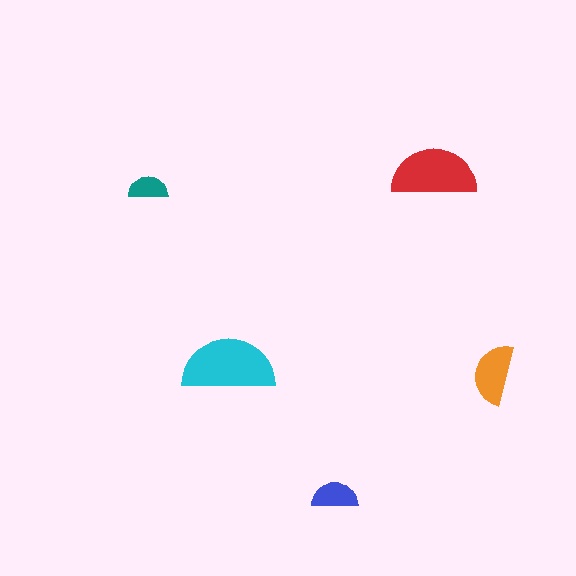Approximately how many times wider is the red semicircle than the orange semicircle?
About 1.5 times wider.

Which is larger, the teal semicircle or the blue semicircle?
The blue one.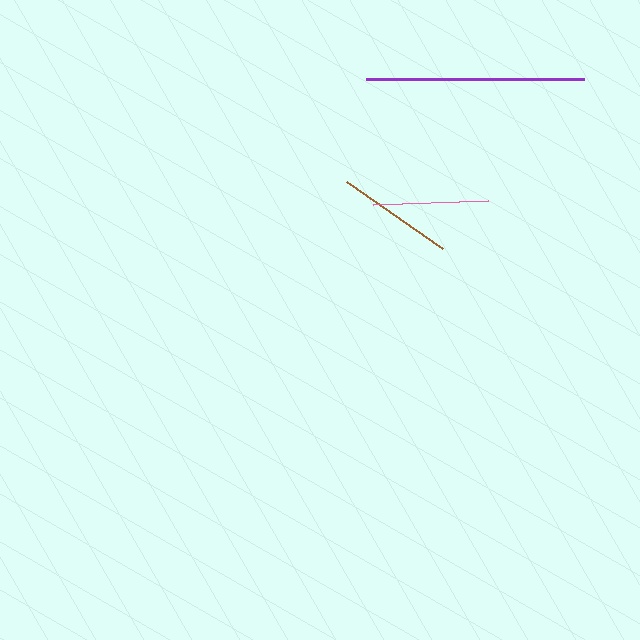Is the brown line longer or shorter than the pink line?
The brown line is longer than the pink line.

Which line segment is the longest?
The purple line is the longest at approximately 218 pixels.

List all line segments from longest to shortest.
From longest to shortest: purple, brown, pink.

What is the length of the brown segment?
The brown segment is approximately 117 pixels long.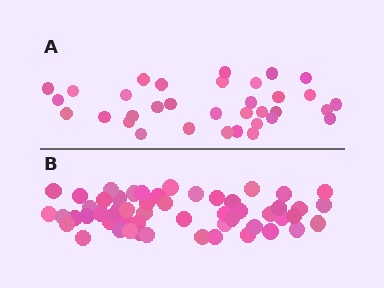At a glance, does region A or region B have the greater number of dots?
Region B (the bottom region) has more dots.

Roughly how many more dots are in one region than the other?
Region B has approximately 20 more dots than region A.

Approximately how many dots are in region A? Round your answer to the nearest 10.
About 30 dots. (The exact count is 34, which rounds to 30.)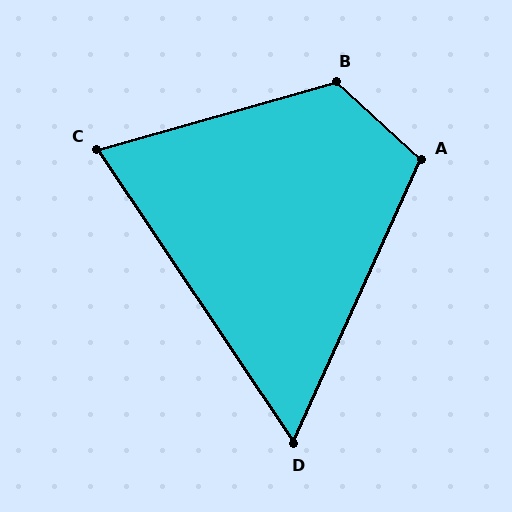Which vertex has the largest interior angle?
B, at approximately 122 degrees.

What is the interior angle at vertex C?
Approximately 72 degrees (acute).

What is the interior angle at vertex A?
Approximately 108 degrees (obtuse).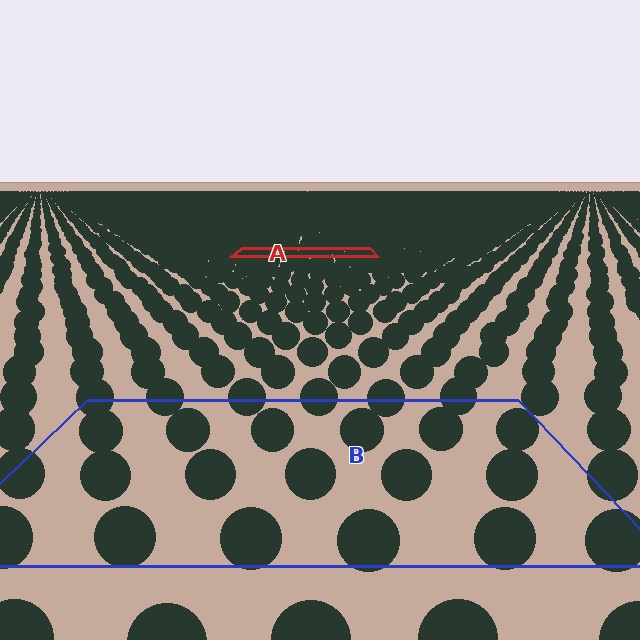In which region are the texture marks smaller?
The texture marks are smaller in region A, because it is farther away.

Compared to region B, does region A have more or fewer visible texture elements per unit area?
Region A has more texture elements per unit area — they are packed more densely because it is farther away.